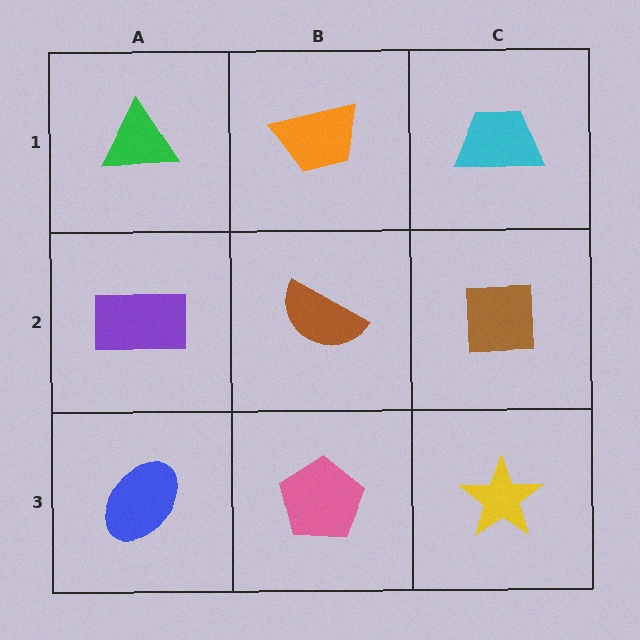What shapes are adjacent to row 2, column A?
A green triangle (row 1, column A), a blue ellipse (row 3, column A), a brown semicircle (row 2, column B).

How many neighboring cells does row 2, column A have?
3.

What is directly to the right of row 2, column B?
A brown square.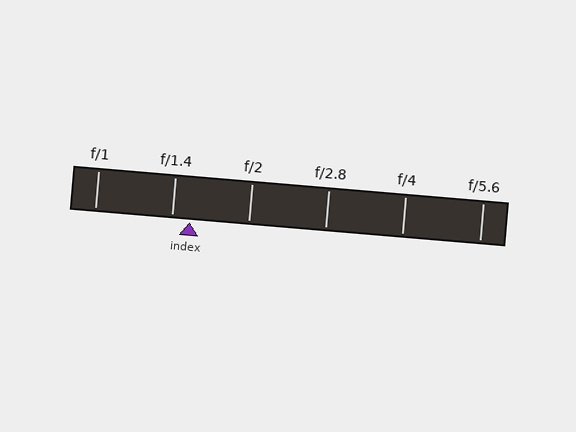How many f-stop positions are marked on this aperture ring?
There are 6 f-stop positions marked.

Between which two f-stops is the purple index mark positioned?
The index mark is between f/1.4 and f/2.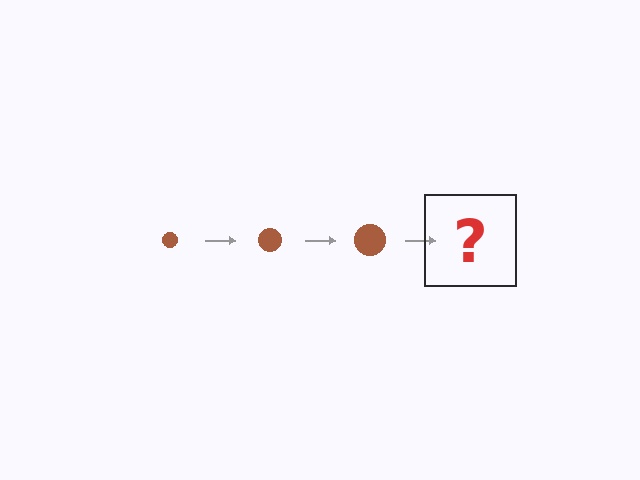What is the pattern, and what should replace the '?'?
The pattern is that the circle gets progressively larger each step. The '?' should be a brown circle, larger than the previous one.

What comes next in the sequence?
The next element should be a brown circle, larger than the previous one.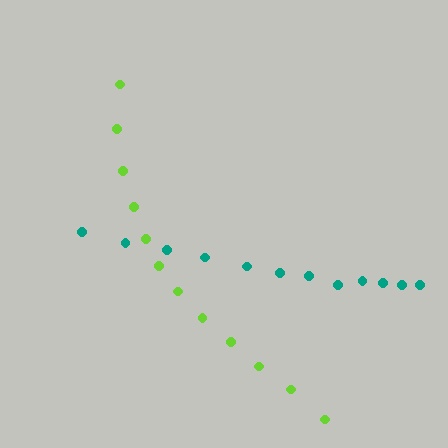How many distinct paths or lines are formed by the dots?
There are 2 distinct paths.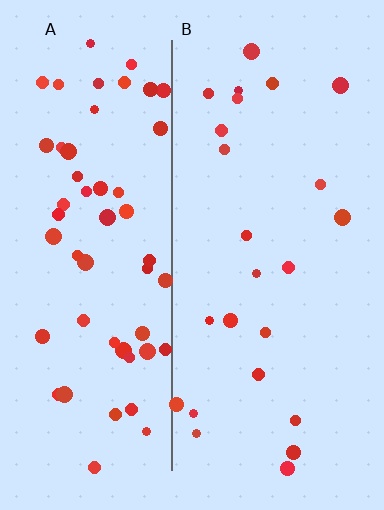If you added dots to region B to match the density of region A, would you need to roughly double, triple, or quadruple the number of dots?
Approximately double.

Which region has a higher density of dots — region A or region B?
A (the left).